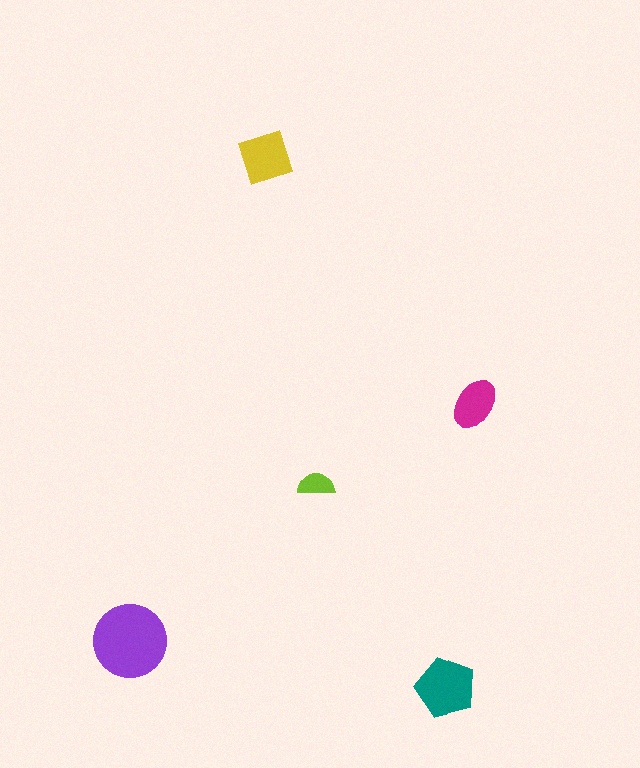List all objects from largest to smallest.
The purple circle, the teal pentagon, the yellow diamond, the magenta ellipse, the lime semicircle.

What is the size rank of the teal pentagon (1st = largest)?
2nd.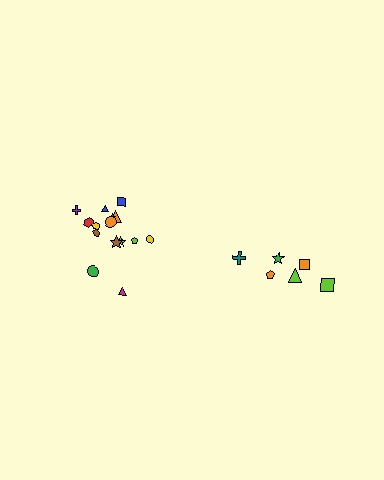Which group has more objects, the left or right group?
The left group.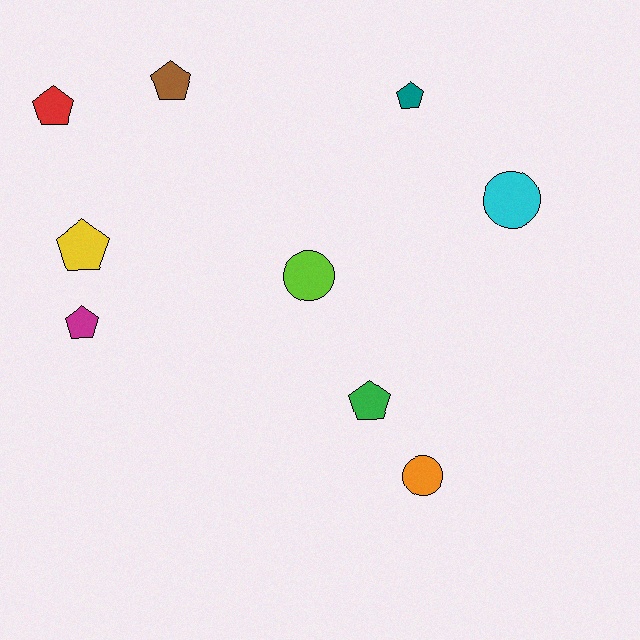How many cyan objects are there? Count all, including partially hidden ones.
There is 1 cyan object.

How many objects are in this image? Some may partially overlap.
There are 9 objects.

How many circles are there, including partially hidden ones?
There are 3 circles.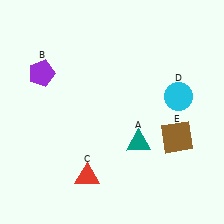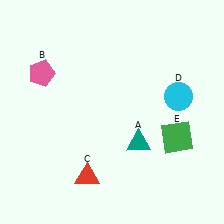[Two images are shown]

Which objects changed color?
B changed from purple to pink. E changed from brown to green.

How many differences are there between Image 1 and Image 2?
There are 2 differences between the two images.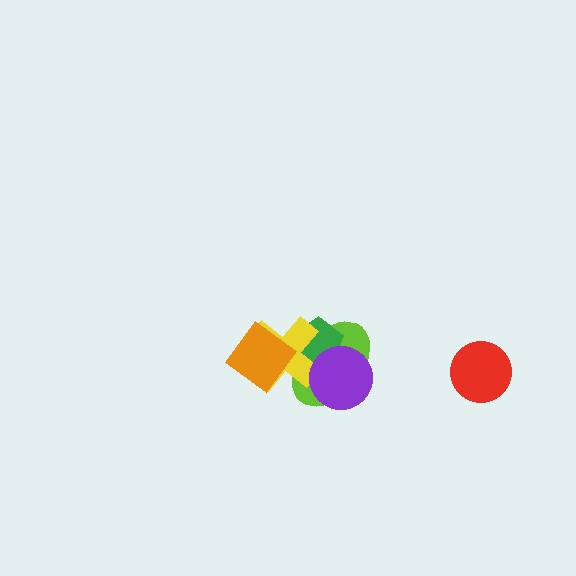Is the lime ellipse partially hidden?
Yes, it is partially covered by another shape.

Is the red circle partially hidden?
No, no other shape covers it.